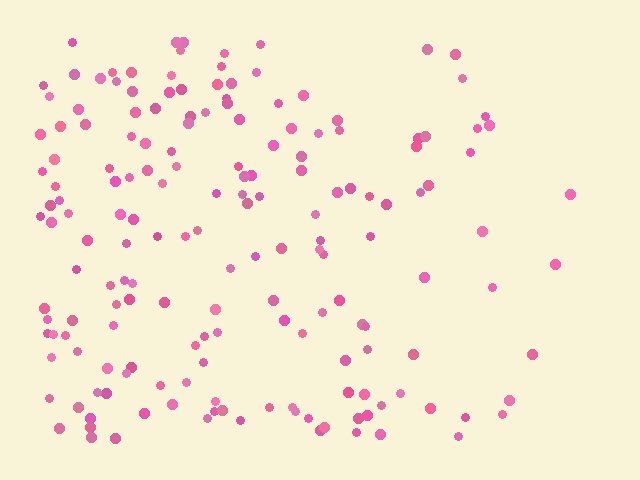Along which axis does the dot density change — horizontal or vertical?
Horizontal.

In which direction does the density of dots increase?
From right to left, with the left side densest.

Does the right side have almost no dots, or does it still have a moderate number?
Still a moderate number, just noticeably fewer than the left.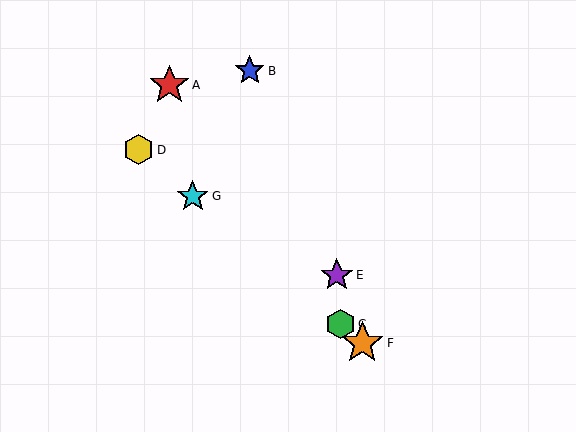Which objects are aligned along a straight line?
Objects C, D, F, G are aligned along a straight line.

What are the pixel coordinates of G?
Object G is at (193, 196).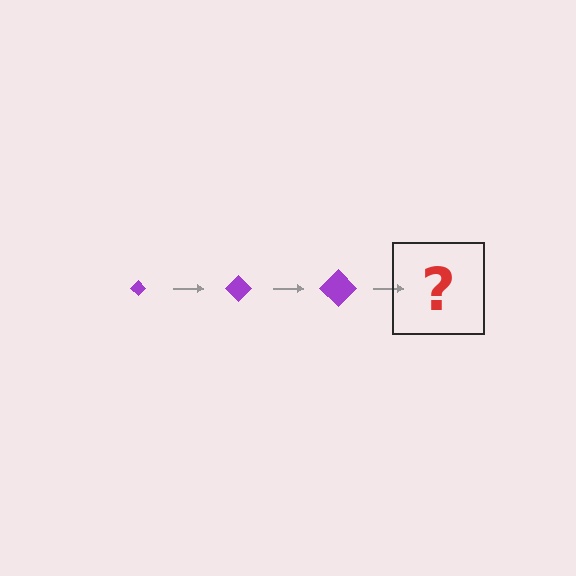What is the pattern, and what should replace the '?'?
The pattern is that the diamond gets progressively larger each step. The '?' should be a purple diamond, larger than the previous one.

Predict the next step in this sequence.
The next step is a purple diamond, larger than the previous one.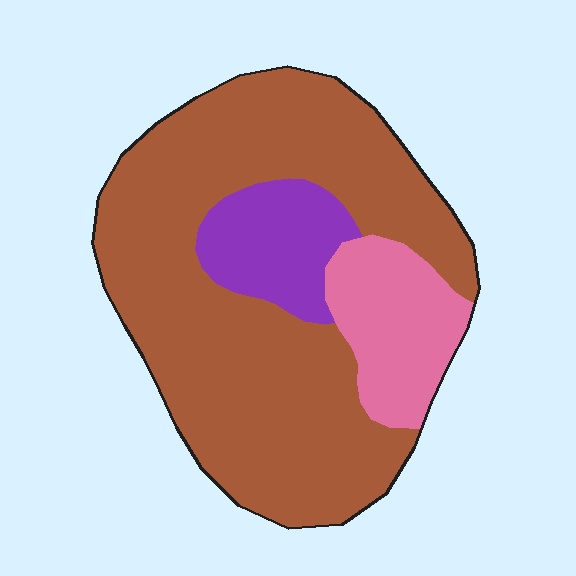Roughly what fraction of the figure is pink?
Pink takes up less than a quarter of the figure.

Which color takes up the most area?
Brown, at roughly 70%.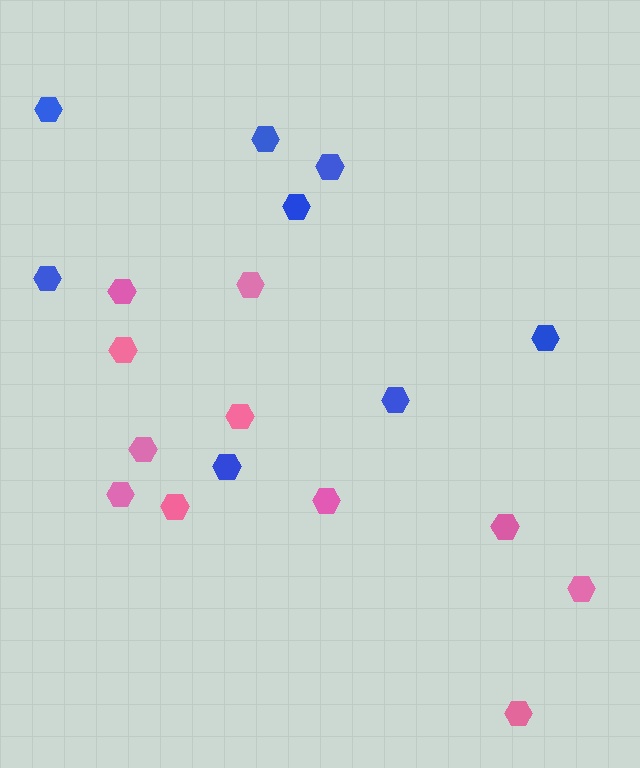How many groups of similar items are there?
There are 2 groups: one group of pink hexagons (11) and one group of blue hexagons (8).